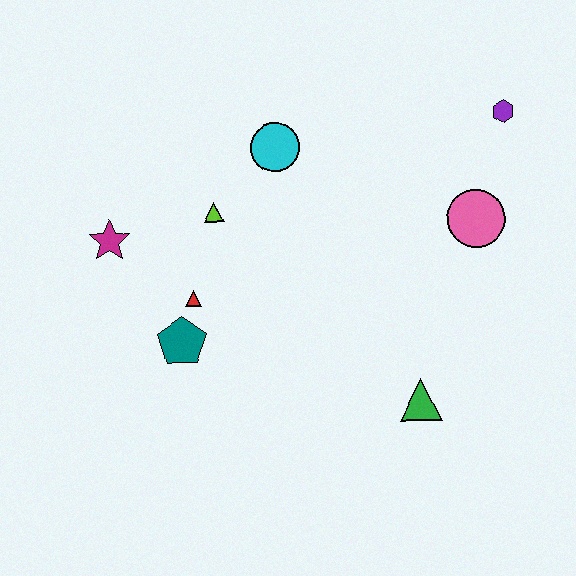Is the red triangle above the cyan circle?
No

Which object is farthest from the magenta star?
The purple hexagon is farthest from the magenta star.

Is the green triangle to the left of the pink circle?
Yes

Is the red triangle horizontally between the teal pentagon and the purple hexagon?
Yes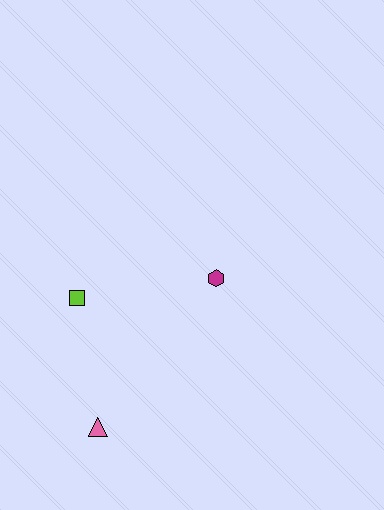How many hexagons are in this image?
There is 1 hexagon.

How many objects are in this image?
There are 3 objects.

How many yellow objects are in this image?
There are no yellow objects.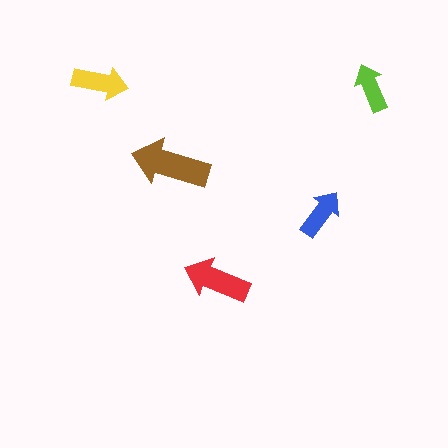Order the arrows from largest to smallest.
the brown one, the red one, the yellow one, the blue one, the lime one.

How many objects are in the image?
There are 5 objects in the image.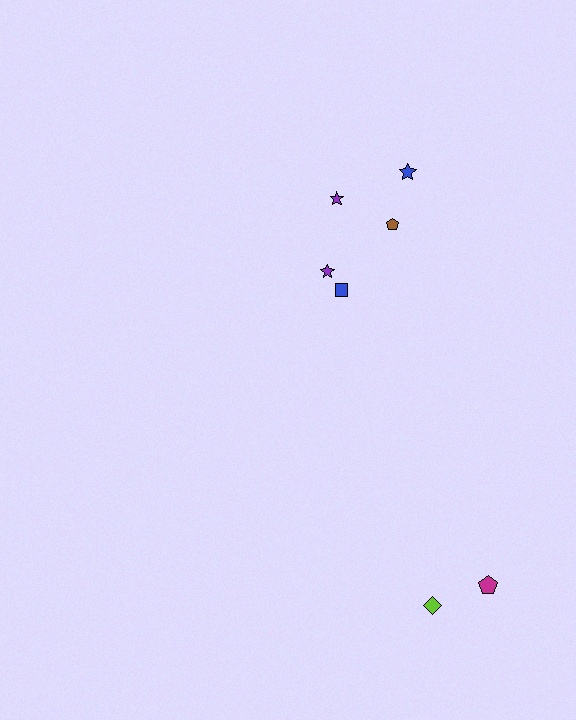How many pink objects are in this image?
There are no pink objects.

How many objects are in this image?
There are 7 objects.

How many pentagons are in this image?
There are 2 pentagons.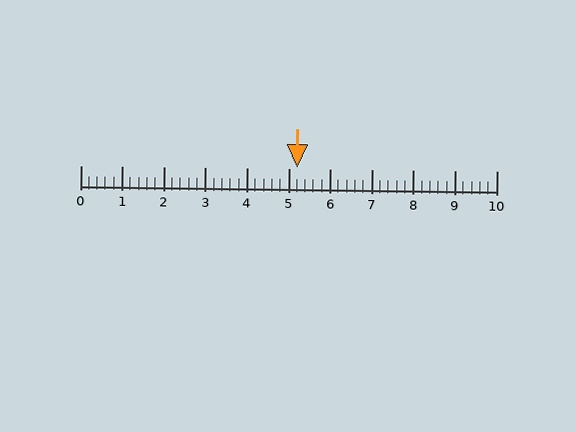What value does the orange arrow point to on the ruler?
The orange arrow points to approximately 5.2.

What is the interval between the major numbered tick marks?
The major tick marks are spaced 1 units apart.